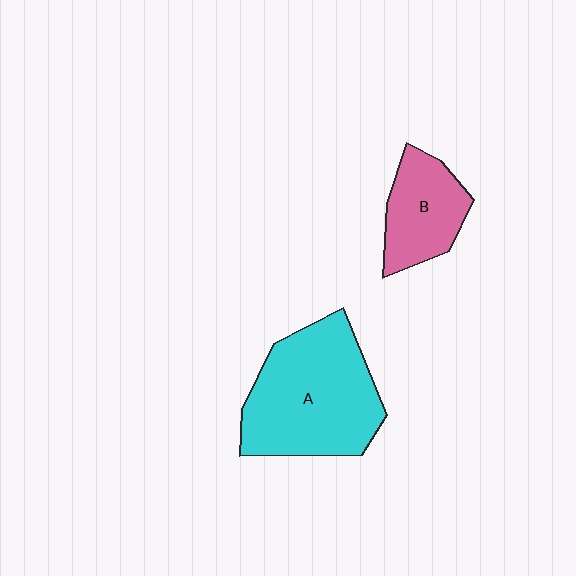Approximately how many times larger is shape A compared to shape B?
Approximately 2.0 times.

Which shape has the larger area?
Shape A (cyan).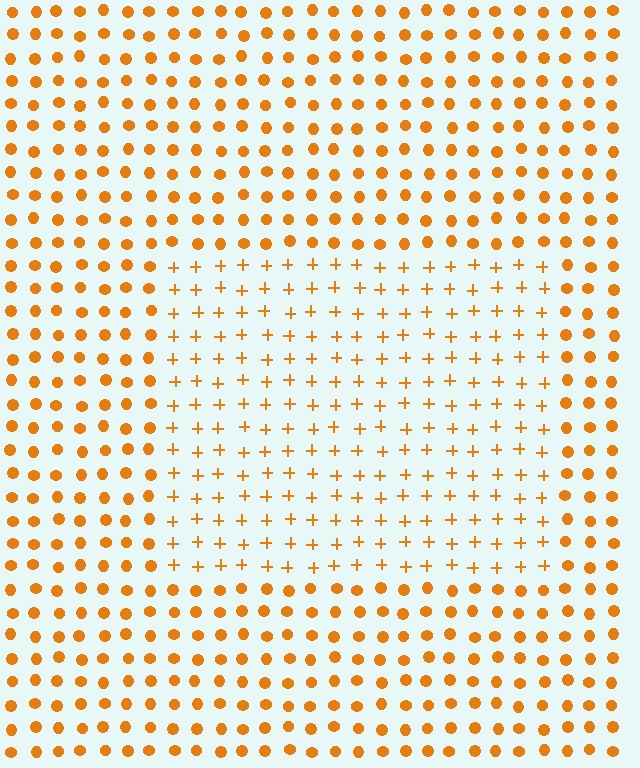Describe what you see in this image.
The image is filled with small orange elements arranged in a uniform grid. A rectangle-shaped region contains plus signs, while the surrounding area contains circles. The boundary is defined purely by the change in element shape.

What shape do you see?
I see a rectangle.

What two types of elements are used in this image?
The image uses plus signs inside the rectangle region and circles outside it.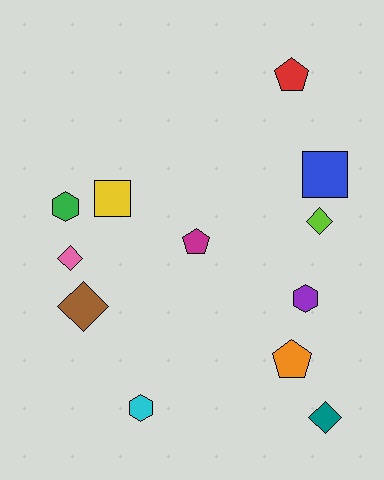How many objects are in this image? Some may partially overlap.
There are 12 objects.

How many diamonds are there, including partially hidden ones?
There are 4 diamonds.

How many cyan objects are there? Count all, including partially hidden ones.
There is 1 cyan object.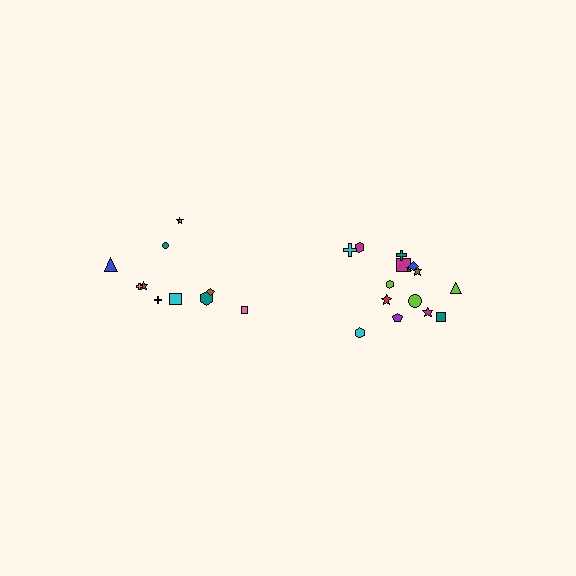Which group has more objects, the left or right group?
The right group.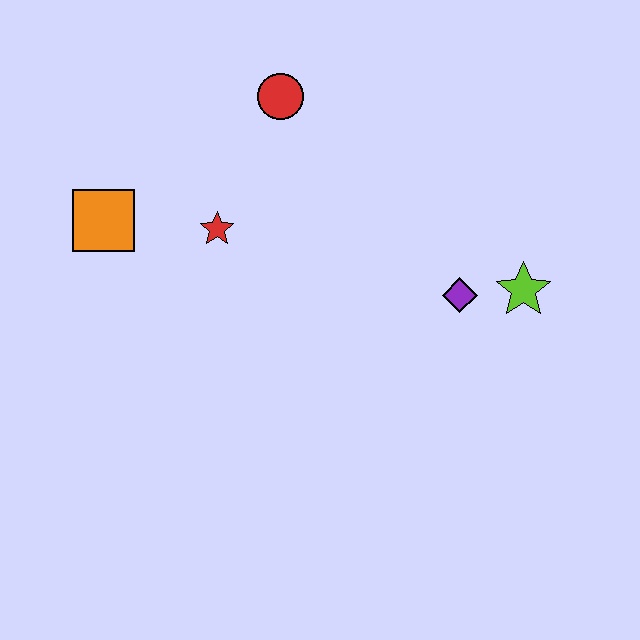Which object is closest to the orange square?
The red star is closest to the orange square.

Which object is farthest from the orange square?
The lime star is farthest from the orange square.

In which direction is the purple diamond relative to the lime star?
The purple diamond is to the left of the lime star.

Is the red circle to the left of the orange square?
No